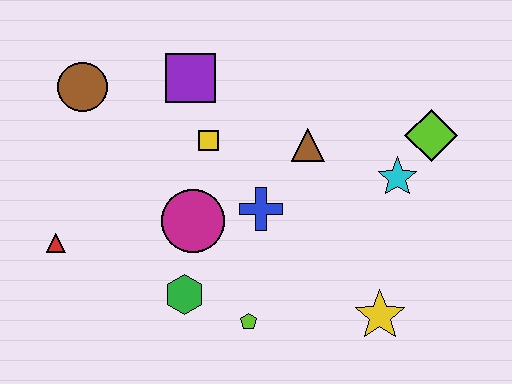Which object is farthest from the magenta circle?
The lime diamond is farthest from the magenta circle.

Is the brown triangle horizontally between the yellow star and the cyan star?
No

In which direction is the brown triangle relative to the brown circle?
The brown triangle is to the right of the brown circle.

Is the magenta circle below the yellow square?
Yes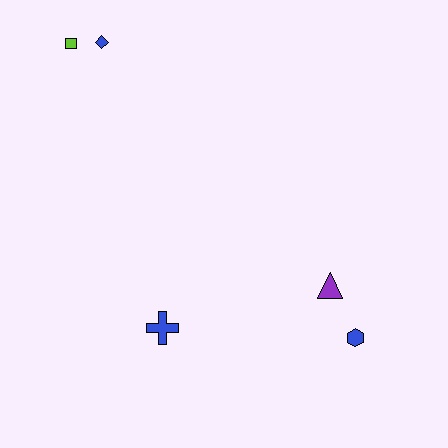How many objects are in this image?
There are 5 objects.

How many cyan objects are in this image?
There are no cyan objects.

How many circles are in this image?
There are no circles.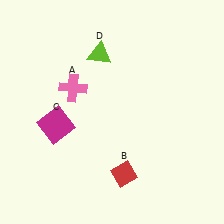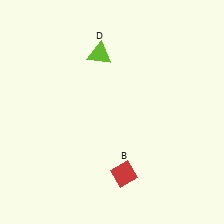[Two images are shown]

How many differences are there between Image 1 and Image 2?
There are 2 differences between the two images.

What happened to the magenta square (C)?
The magenta square (C) was removed in Image 2. It was in the bottom-left area of Image 1.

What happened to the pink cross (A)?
The pink cross (A) was removed in Image 2. It was in the top-left area of Image 1.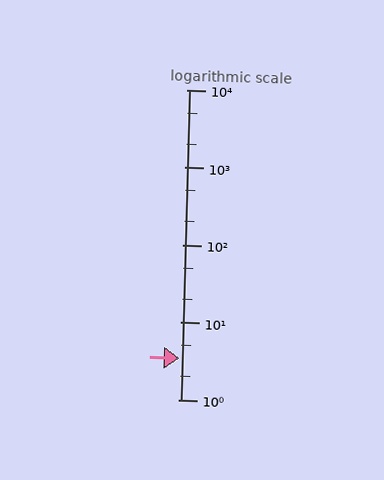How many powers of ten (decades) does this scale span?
The scale spans 4 decades, from 1 to 10000.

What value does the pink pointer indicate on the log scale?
The pointer indicates approximately 3.4.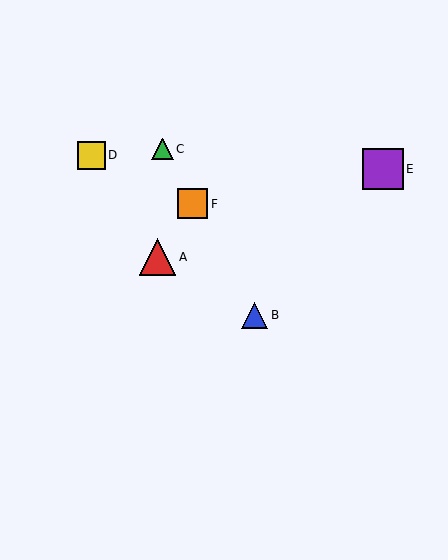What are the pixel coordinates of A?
Object A is at (157, 257).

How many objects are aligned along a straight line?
3 objects (B, C, F) are aligned along a straight line.